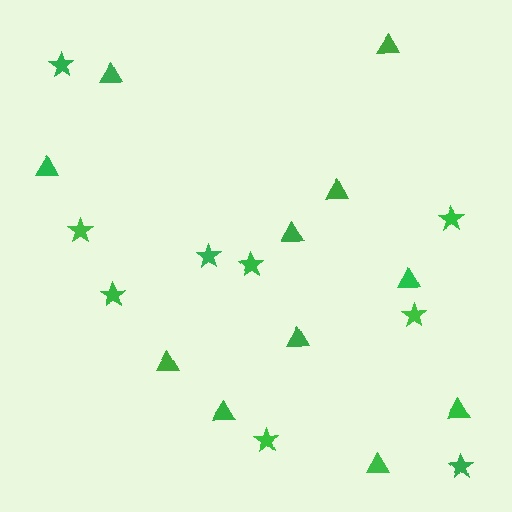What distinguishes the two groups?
There are 2 groups: one group of stars (9) and one group of triangles (11).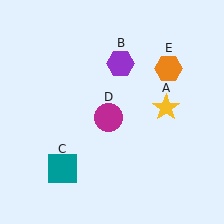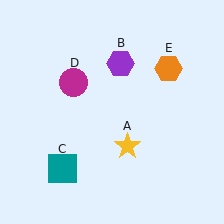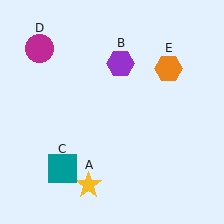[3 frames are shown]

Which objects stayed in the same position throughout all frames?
Purple hexagon (object B) and teal square (object C) and orange hexagon (object E) remained stationary.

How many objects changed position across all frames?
2 objects changed position: yellow star (object A), magenta circle (object D).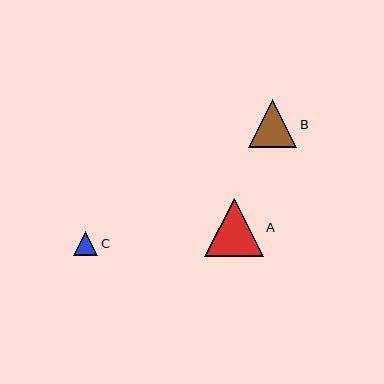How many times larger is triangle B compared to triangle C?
Triangle B is approximately 2.0 times the size of triangle C.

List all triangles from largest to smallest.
From largest to smallest: A, B, C.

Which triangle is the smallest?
Triangle C is the smallest with a size of approximately 24 pixels.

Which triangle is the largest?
Triangle A is the largest with a size of approximately 58 pixels.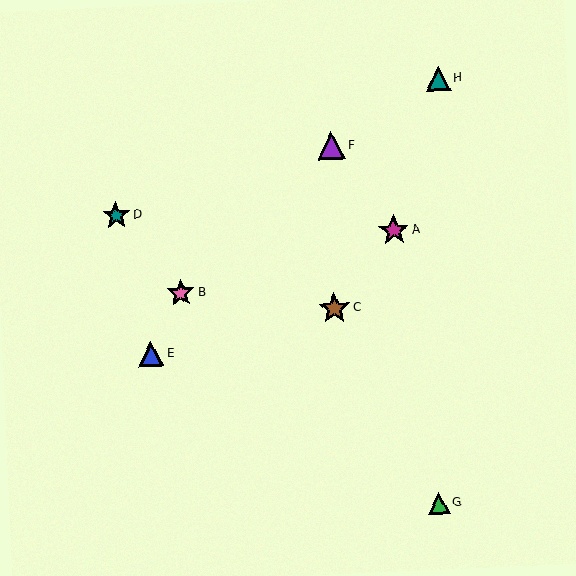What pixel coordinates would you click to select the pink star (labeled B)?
Click at (181, 293) to select the pink star B.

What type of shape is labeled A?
Shape A is a magenta star.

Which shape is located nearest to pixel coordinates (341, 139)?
The purple triangle (labeled F) at (331, 146) is nearest to that location.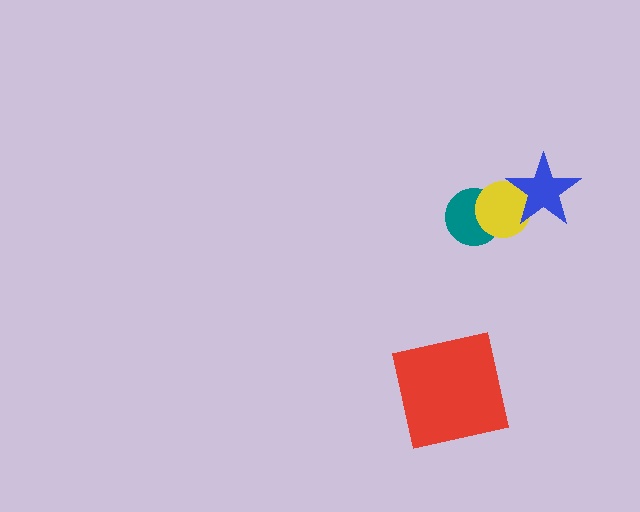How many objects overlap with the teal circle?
1 object overlaps with the teal circle.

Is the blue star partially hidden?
No, no other shape covers it.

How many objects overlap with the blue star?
1 object overlaps with the blue star.